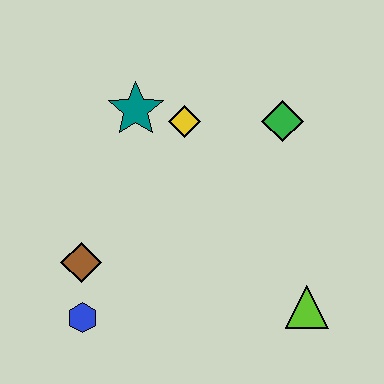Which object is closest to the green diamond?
The yellow diamond is closest to the green diamond.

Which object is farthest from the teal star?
The lime triangle is farthest from the teal star.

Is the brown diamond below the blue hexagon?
No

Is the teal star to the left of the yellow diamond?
Yes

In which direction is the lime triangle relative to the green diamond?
The lime triangle is below the green diamond.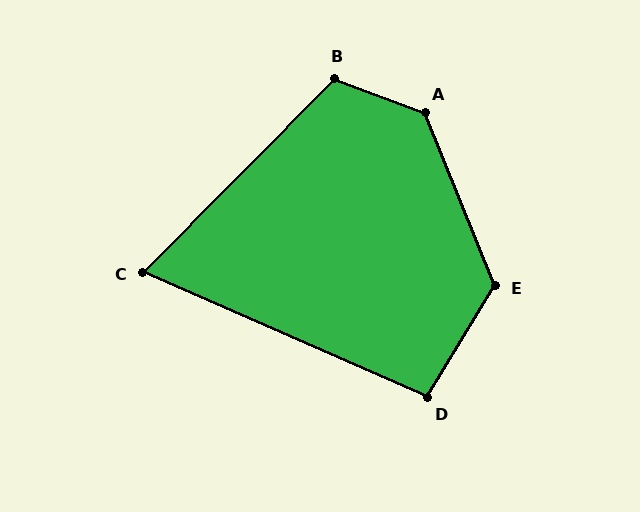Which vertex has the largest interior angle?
A, at approximately 133 degrees.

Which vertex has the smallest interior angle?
C, at approximately 69 degrees.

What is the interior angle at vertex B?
Approximately 114 degrees (obtuse).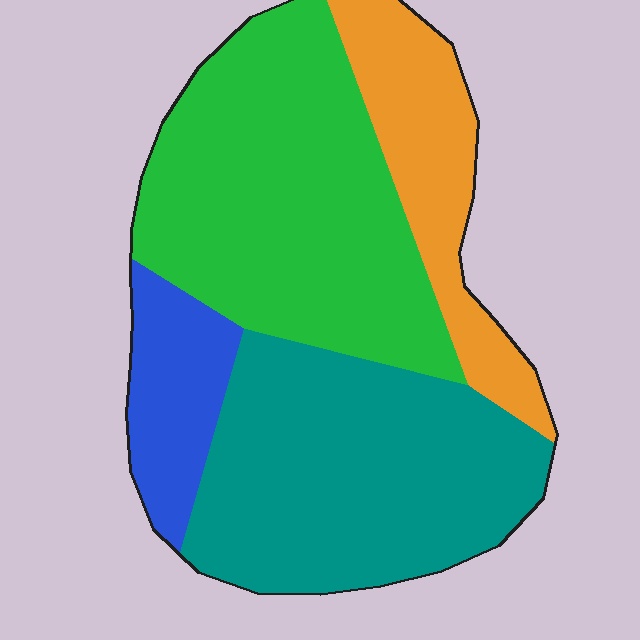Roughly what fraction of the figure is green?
Green takes up about three eighths (3/8) of the figure.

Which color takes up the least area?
Blue, at roughly 10%.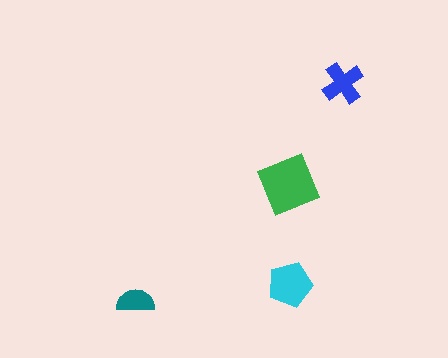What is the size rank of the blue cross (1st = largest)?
3rd.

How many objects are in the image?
There are 4 objects in the image.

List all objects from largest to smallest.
The green square, the cyan pentagon, the blue cross, the teal semicircle.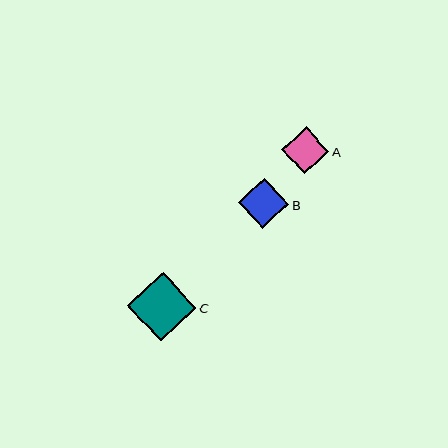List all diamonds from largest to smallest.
From largest to smallest: C, B, A.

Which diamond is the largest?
Diamond C is the largest with a size of approximately 69 pixels.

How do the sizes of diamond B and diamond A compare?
Diamond B and diamond A are approximately the same size.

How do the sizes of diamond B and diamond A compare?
Diamond B and diamond A are approximately the same size.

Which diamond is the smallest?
Diamond A is the smallest with a size of approximately 47 pixels.